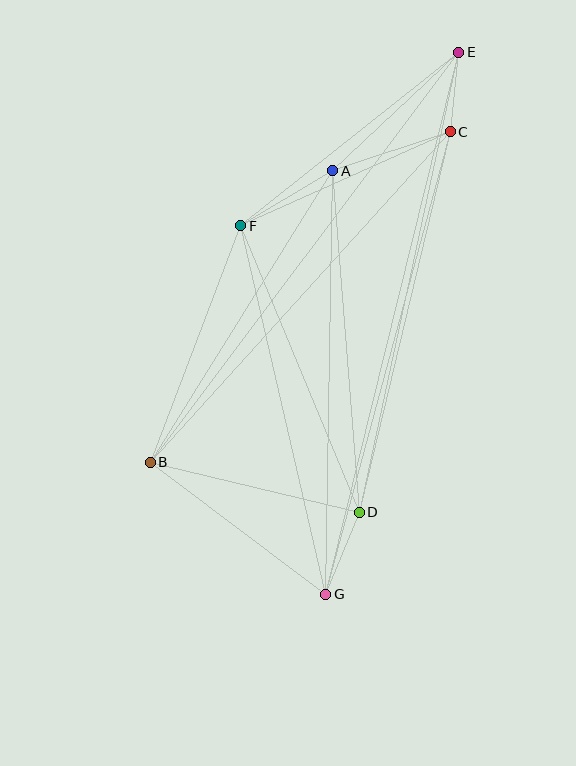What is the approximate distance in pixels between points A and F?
The distance between A and F is approximately 107 pixels.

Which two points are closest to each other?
Points C and E are closest to each other.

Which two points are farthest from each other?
Points E and G are farthest from each other.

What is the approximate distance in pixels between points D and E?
The distance between D and E is approximately 470 pixels.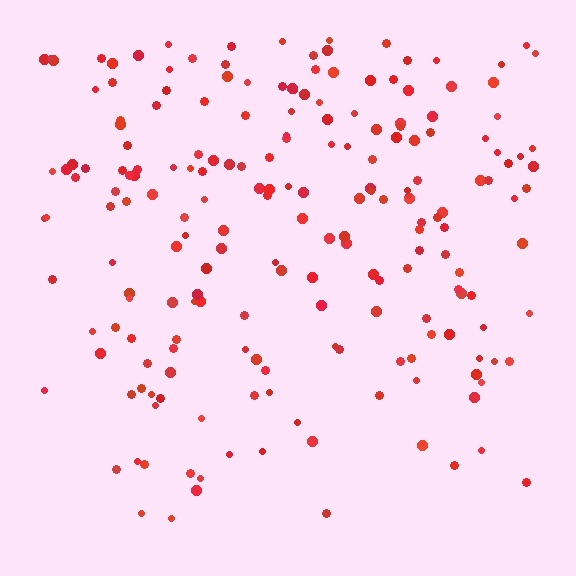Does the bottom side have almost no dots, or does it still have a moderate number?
Still a moderate number, just noticeably fewer than the top.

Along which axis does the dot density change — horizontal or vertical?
Vertical.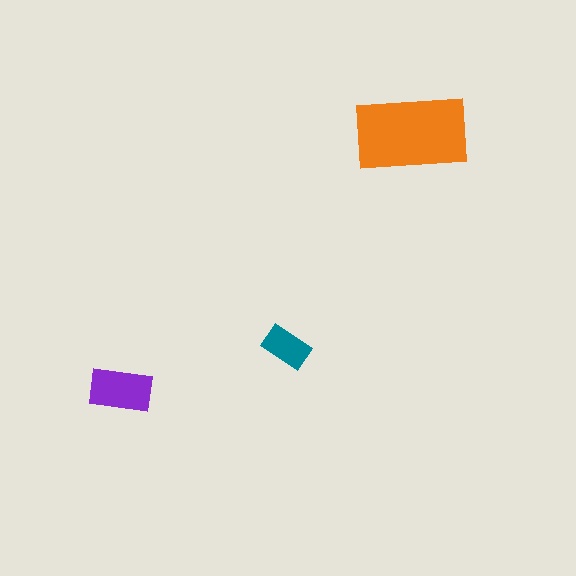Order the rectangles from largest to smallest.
the orange one, the purple one, the teal one.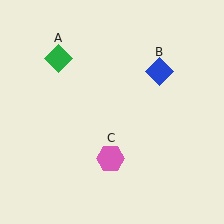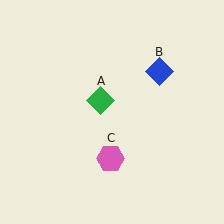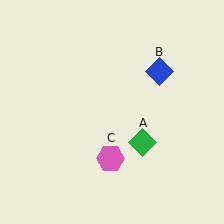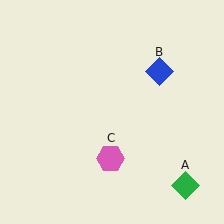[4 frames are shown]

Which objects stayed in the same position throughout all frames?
Blue diamond (object B) and pink hexagon (object C) remained stationary.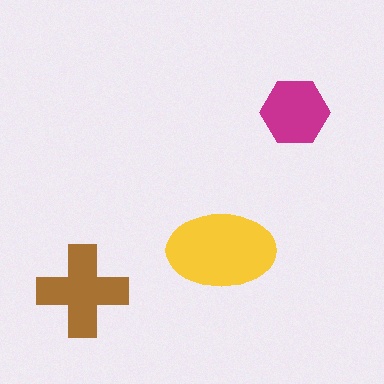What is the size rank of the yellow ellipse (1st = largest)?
1st.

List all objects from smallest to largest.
The magenta hexagon, the brown cross, the yellow ellipse.